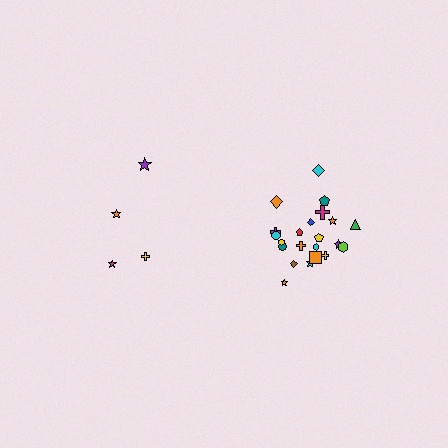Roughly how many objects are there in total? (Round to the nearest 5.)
Roughly 25 objects in total.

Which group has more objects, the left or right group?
The right group.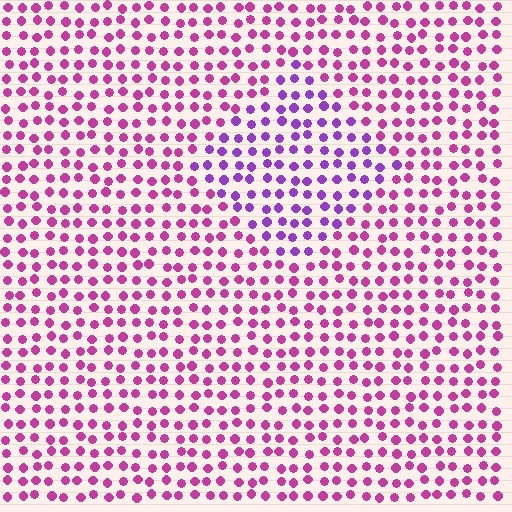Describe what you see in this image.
The image is filled with small magenta elements in a uniform arrangement. A diamond-shaped region is visible where the elements are tinted to a slightly different hue, forming a subtle color boundary.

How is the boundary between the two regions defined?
The boundary is defined purely by a slight shift in hue (about 37 degrees). Spacing, size, and orientation are identical on both sides.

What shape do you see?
I see a diamond.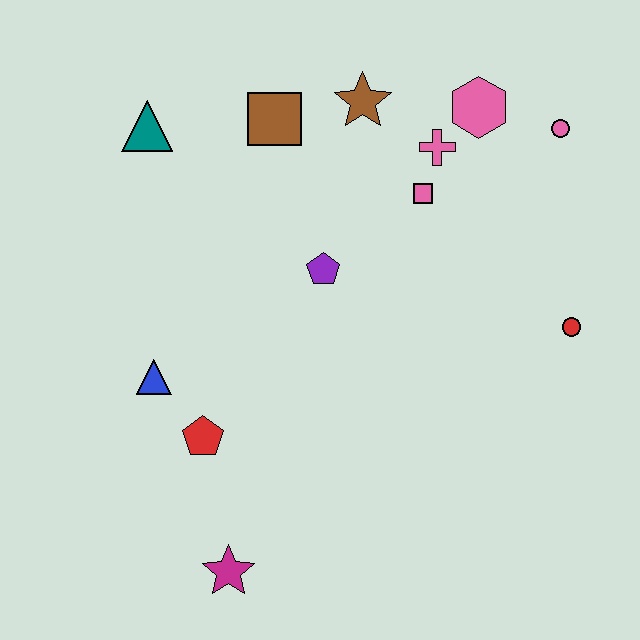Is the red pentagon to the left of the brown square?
Yes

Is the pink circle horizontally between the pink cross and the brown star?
No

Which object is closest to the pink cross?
The pink square is closest to the pink cross.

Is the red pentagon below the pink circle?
Yes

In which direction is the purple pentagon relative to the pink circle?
The purple pentagon is to the left of the pink circle.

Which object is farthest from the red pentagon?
The pink circle is farthest from the red pentagon.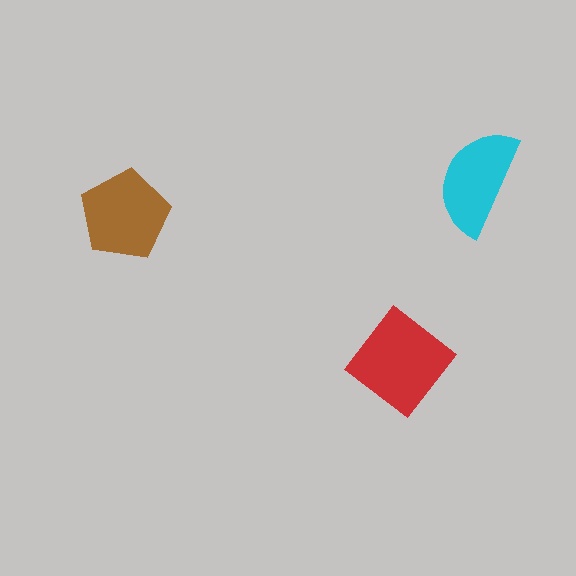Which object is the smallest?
The cyan semicircle.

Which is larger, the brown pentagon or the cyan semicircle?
The brown pentagon.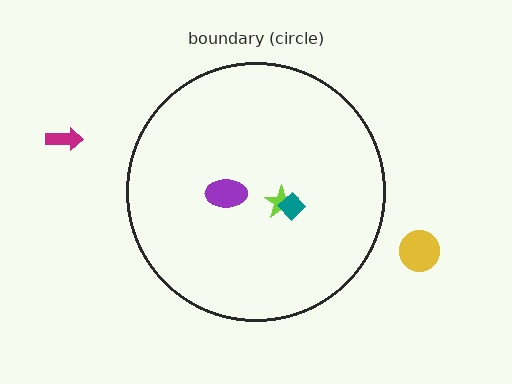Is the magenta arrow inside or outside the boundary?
Outside.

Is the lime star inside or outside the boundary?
Inside.